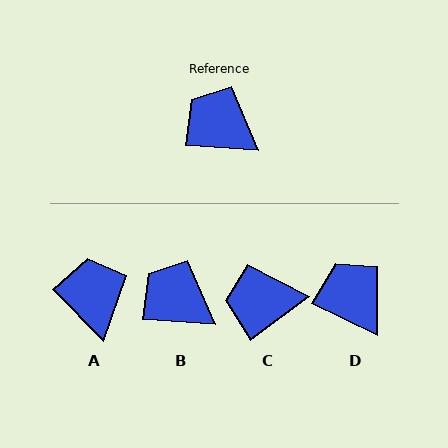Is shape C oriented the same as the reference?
No, it is off by about 40 degrees.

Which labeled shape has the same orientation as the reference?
B.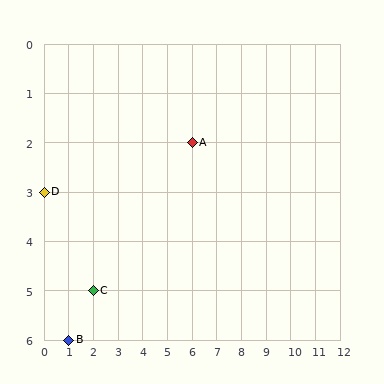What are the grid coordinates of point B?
Point B is at grid coordinates (1, 6).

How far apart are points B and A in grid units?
Points B and A are 5 columns and 4 rows apart (about 6.4 grid units diagonally).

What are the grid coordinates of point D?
Point D is at grid coordinates (0, 3).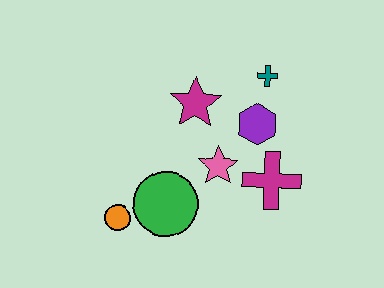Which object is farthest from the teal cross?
The orange circle is farthest from the teal cross.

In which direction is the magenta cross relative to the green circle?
The magenta cross is to the right of the green circle.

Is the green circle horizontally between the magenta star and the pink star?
No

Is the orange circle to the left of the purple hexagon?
Yes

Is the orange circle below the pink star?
Yes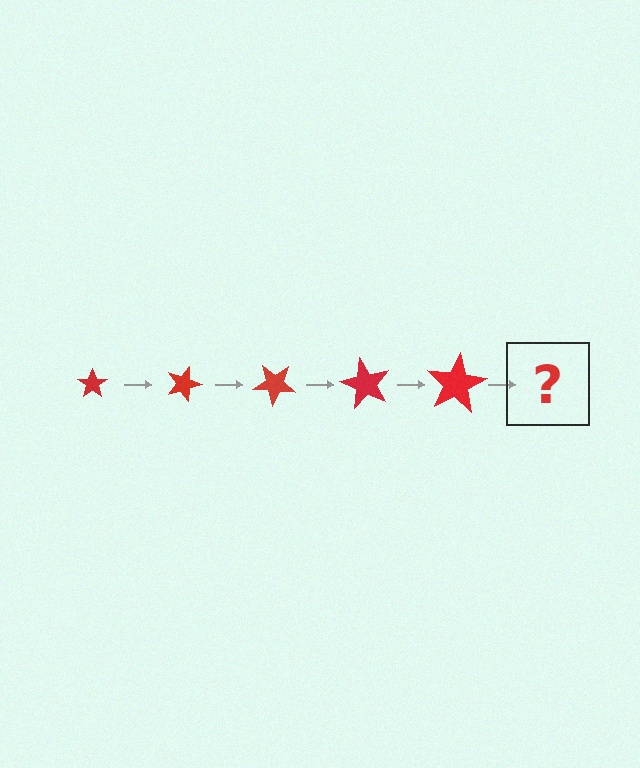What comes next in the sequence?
The next element should be a star, larger than the previous one and rotated 100 degrees from the start.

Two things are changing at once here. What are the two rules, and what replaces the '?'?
The two rules are that the star grows larger each step and it rotates 20 degrees each step. The '?' should be a star, larger than the previous one and rotated 100 degrees from the start.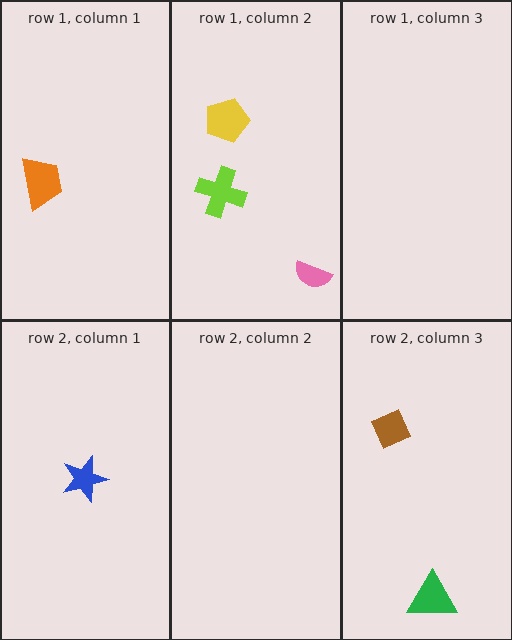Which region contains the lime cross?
The row 1, column 2 region.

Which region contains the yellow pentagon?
The row 1, column 2 region.